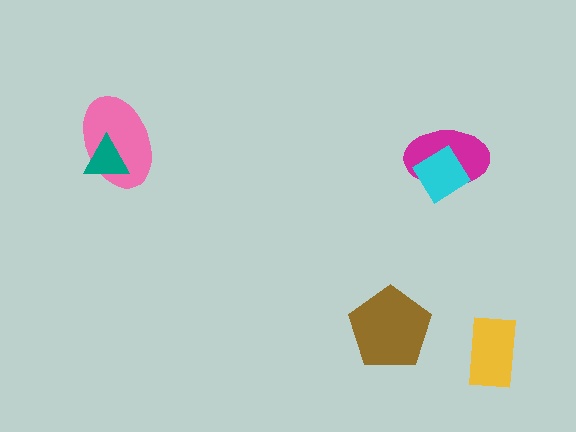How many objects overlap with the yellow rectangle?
0 objects overlap with the yellow rectangle.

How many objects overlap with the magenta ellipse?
1 object overlaps with the magenta ellipse.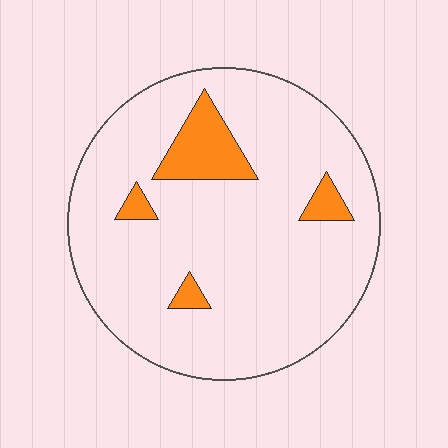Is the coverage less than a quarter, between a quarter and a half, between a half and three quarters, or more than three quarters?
Less than a quarter.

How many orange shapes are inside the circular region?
4.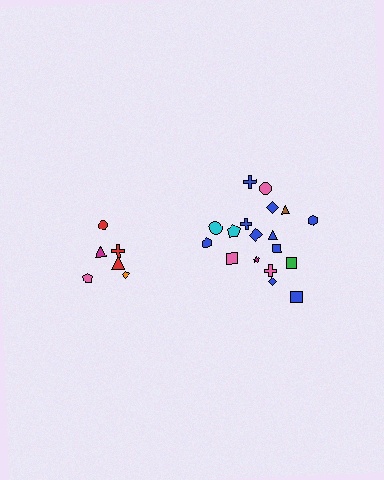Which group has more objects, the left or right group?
The right group.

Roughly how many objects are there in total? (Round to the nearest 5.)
Roughly 25 objects in total.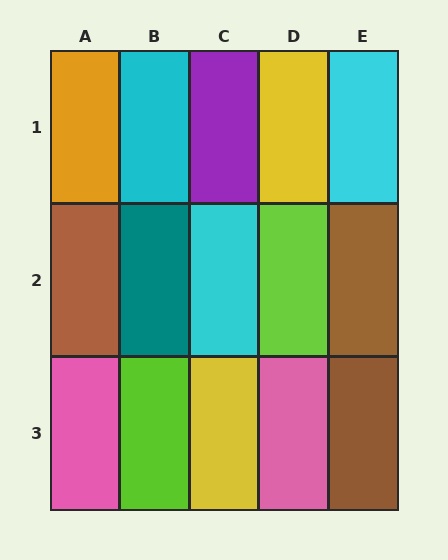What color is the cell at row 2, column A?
Brown.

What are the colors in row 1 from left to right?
Orange, cyan, purple, yellow, cyan.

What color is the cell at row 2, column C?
Cyan.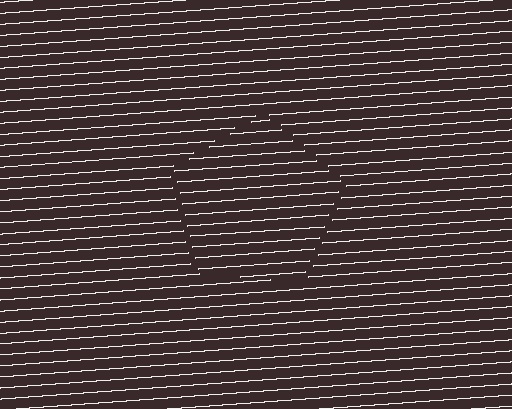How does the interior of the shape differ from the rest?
The interior of the shape contains the same grating, shifted by half a period — the contour is defined by the phase discontinuity where line-ends from the inner and outer gratings abut.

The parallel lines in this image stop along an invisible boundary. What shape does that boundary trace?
An illusory pentagon. The interior of the shape contains the same grating, shifted by half a period — the contour is defined by the phase discontinuity where line-ends from the inner and outer gratings abut.